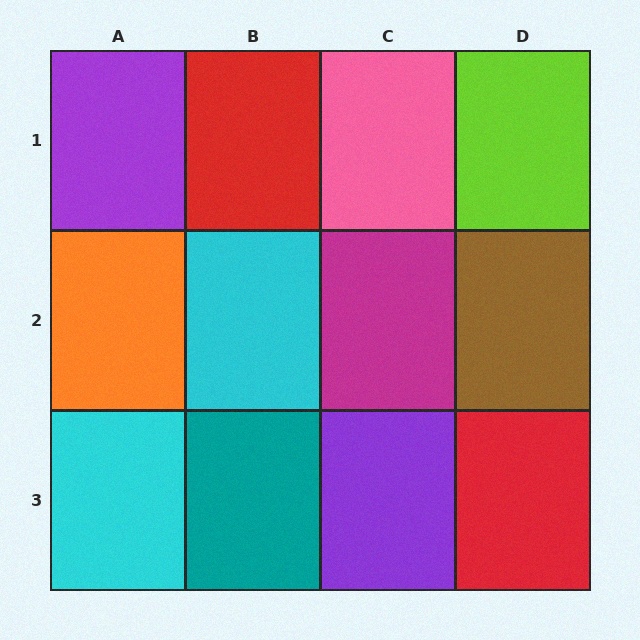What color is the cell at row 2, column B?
Cyan.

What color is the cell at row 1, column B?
Red.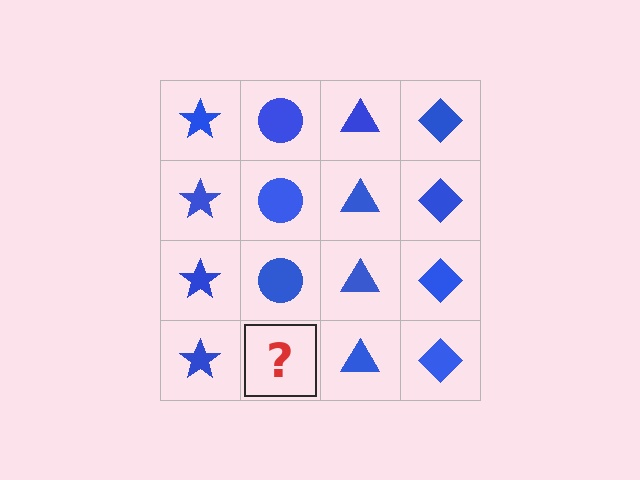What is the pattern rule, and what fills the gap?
The rule is that each column has a consistent shape. The gap should be filled with a blue circle.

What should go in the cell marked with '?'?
The missing cell should contain a blue circle.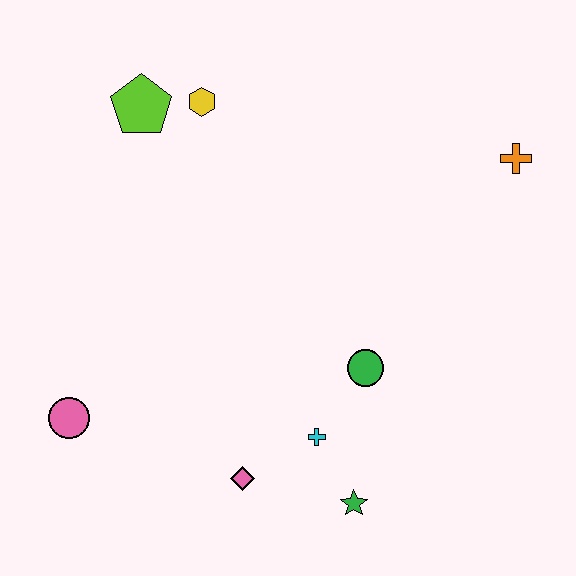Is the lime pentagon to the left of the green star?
Yes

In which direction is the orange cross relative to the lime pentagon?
The orange cross is to the right of the lime pentagon.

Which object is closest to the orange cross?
The green circle is closest to the orange cross.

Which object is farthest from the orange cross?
The pink circle is farthest from the orange cross.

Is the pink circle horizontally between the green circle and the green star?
No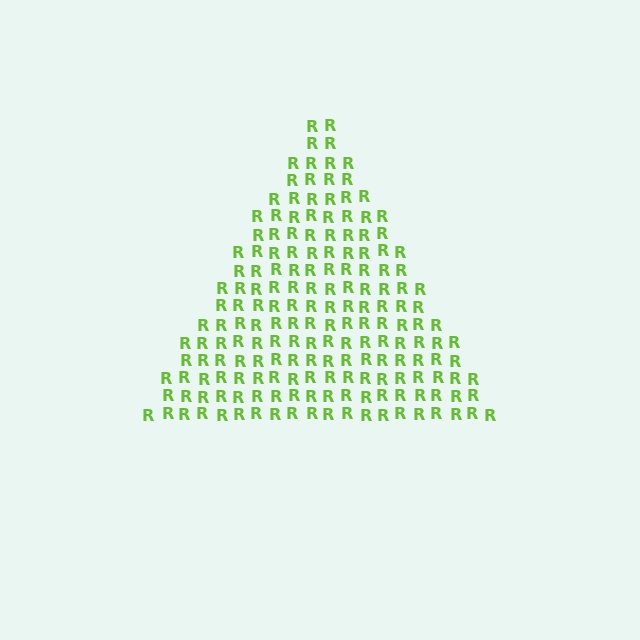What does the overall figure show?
The overall figure shows a triangle.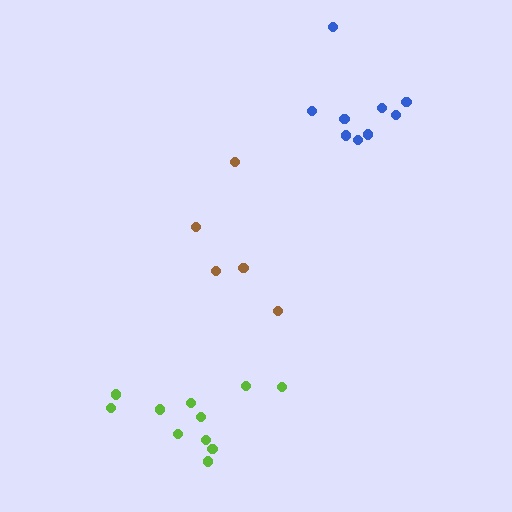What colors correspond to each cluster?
The clusters are colored: brown, lime, blue.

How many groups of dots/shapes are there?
There are 3 groups.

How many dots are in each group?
Group 1: 5 dots, Group 2: 11 dots, Group 3: 9 dots (25 total).